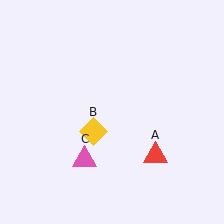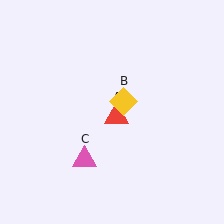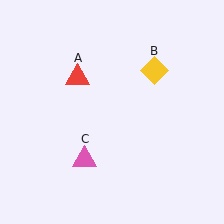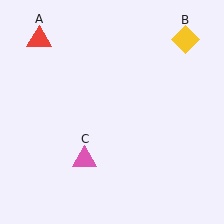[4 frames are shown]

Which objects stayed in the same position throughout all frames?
Pink triangle (object C) remained stationary.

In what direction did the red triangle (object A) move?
The red triangle (object A) moved up and to the left.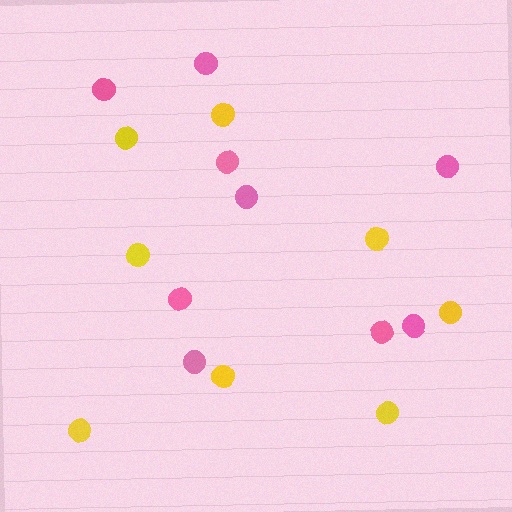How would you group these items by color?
There are 2 groups: one group of pink circles (9) and one group of yellow circles (8).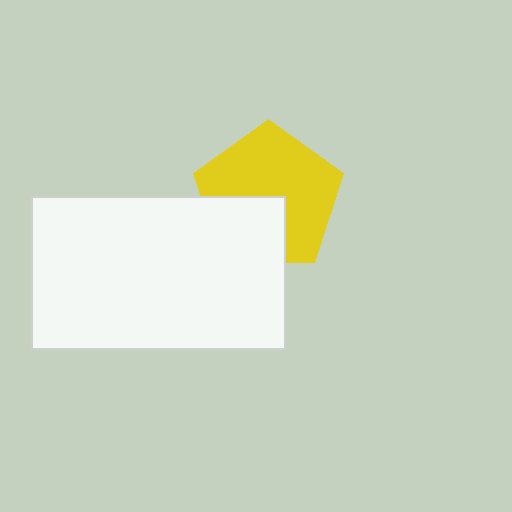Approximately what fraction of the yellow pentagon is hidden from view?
Roughly 34% of the yellow pentagon is hidden behind the white rectangle.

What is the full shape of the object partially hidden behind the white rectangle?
The partially hidden object is a yellow pentagon.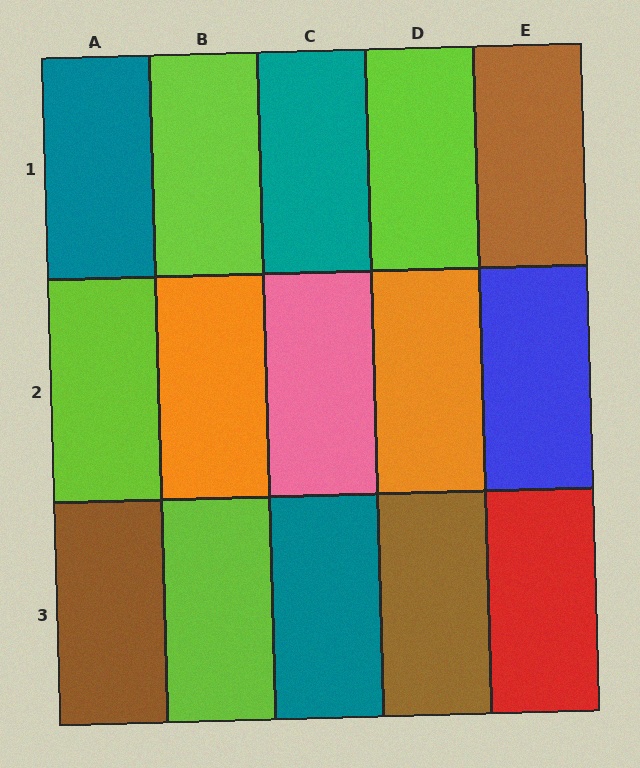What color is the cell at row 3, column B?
Lime.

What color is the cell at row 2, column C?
Pink.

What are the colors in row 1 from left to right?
Teal, lime, teal, lime, brown.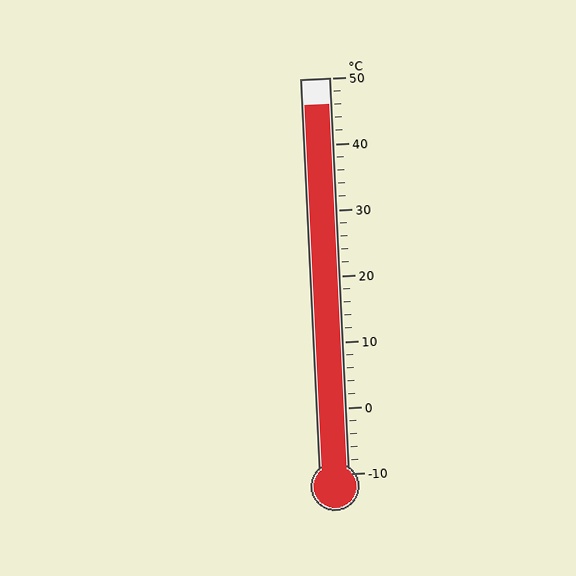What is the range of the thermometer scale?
The thermometer scale ranges from -10°C to 50°C.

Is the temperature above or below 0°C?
The temperature is above 0°C.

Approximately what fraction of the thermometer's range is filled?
The thermometer is filled to approximately 95% of its range.